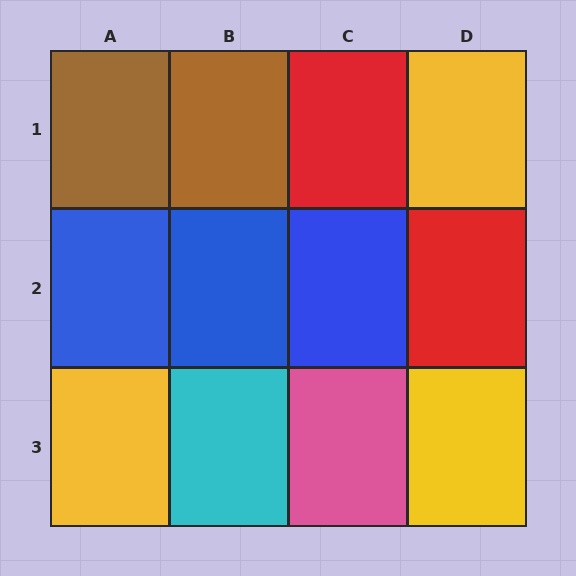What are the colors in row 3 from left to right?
Yellow, cyan, pink, yellow.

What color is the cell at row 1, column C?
Red.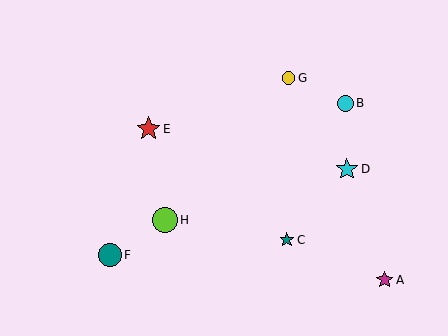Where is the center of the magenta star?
The center of the magenta star is at (385, 280).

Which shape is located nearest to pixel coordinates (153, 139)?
The red star (labeled E) at (148, 129) is nearest to that location.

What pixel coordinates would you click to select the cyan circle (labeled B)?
Click at (346, 103) to select the cyan circle B.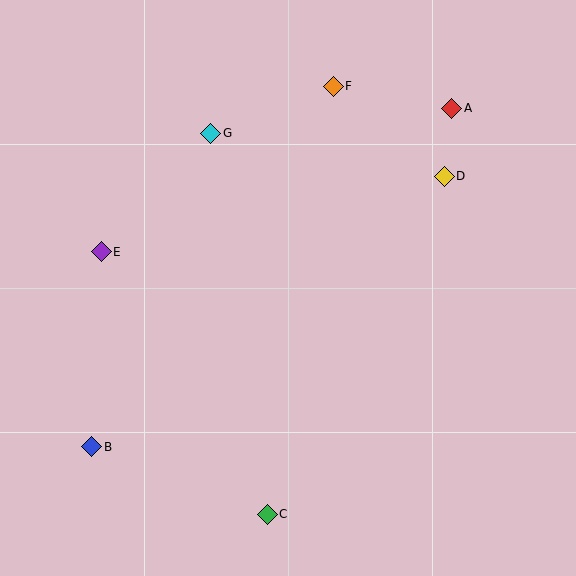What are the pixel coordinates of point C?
Point C is at (267, 514).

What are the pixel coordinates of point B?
Point B is at (92, 447).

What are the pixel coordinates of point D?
Point D is at (444, 176).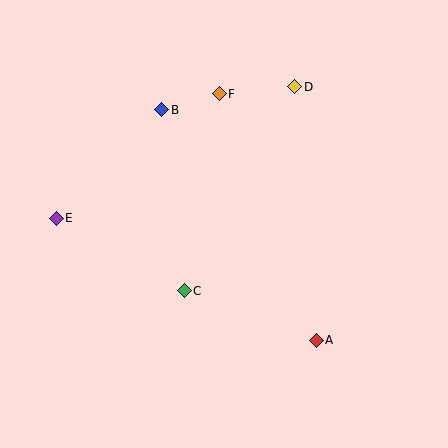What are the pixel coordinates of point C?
Point C is at (184, 291).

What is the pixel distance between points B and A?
The distance between B and A is 277 pixels.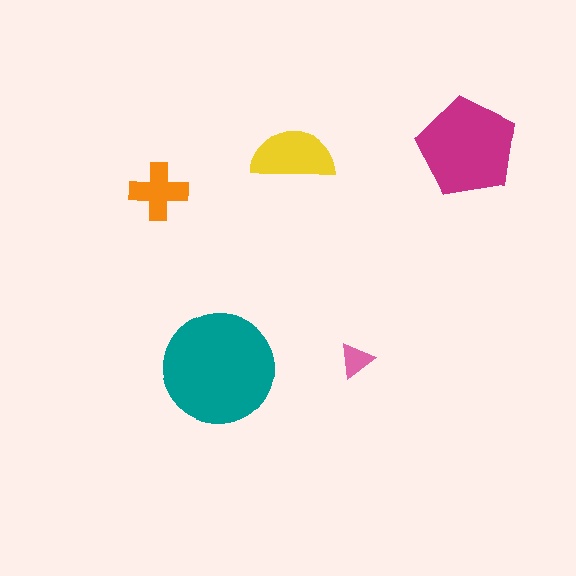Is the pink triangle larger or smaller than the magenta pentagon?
Smaller.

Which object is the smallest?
The pink triangle.